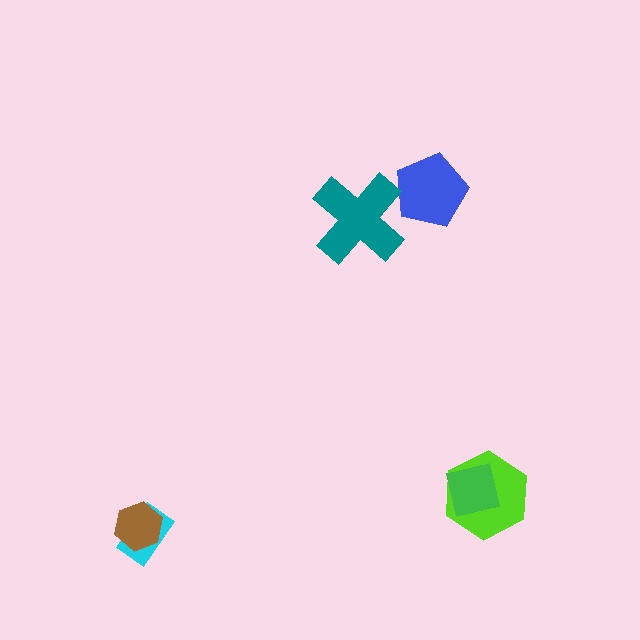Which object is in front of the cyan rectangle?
The brown hexagon is in front of the cyan rectangle.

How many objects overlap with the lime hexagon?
1 object overlaps with the lime hexagon.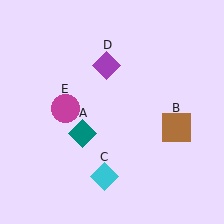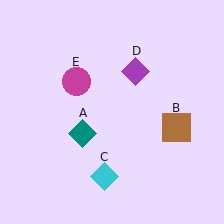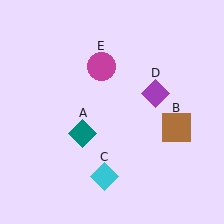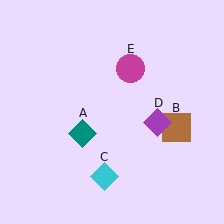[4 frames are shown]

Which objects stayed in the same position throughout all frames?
Teal diamond (object A) and brown square (object B) and cyan diamond (object C) remained stationary.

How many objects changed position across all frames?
2 objects changed position: purple diamond (object D), magenta circle (object E).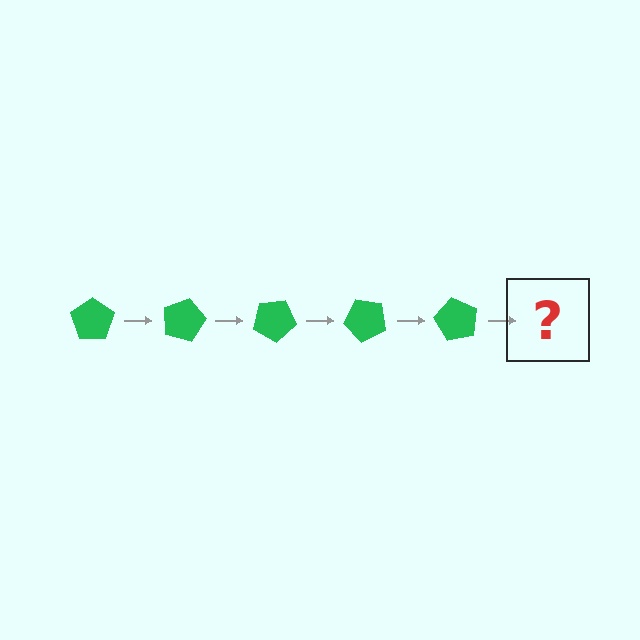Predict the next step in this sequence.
The next step is a green pentagon rotated 75 degrees.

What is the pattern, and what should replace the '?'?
The pattern is that the pentagon rotates 15 degrees each step. The '?' should be a green pentagon rotated 75 degrees.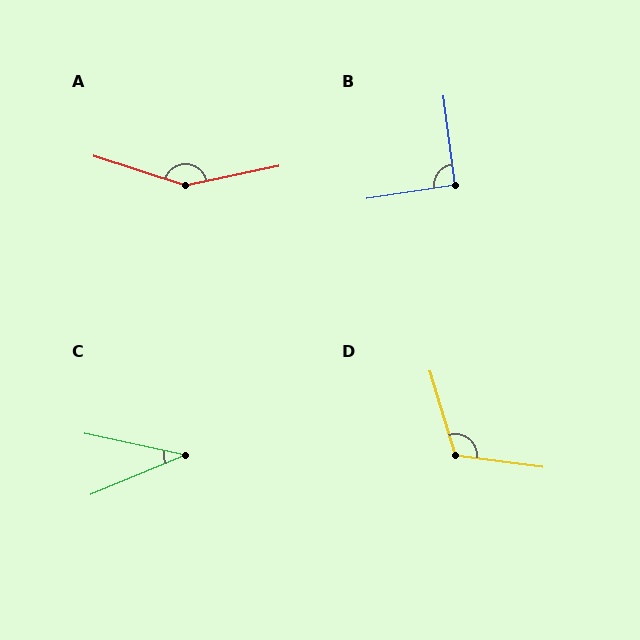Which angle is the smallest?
C, at approximately 35 degrees.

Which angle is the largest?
A, at approximately 151 degrees.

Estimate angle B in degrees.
Approximately 91 degrees.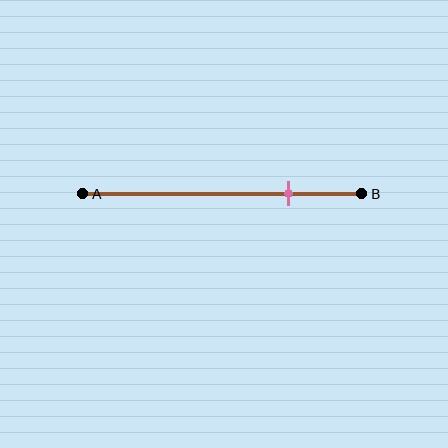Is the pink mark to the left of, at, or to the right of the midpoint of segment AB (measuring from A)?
The pink mark is to the right of the midpoint of segment AB.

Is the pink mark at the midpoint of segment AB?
No, the mark is at about 75% from A, not at the 50% midpoint.